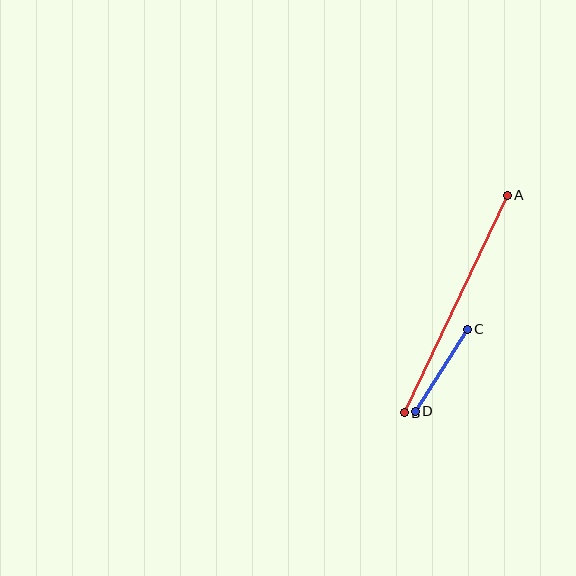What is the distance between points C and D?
The distance is approximately 97 pixels.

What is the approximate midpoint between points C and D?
The midpoint is at approximately (441, 370) pixels.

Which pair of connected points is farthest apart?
Points A and B are farthest apart.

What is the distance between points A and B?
The distance is approximately 241 pixels.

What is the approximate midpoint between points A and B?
The midpoint is at approximately (456, 304) pixels.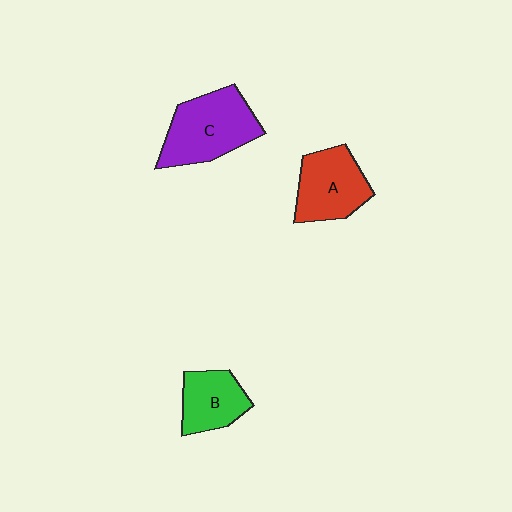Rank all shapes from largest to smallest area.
From largest to smallest: C (purple), A (red), B (green).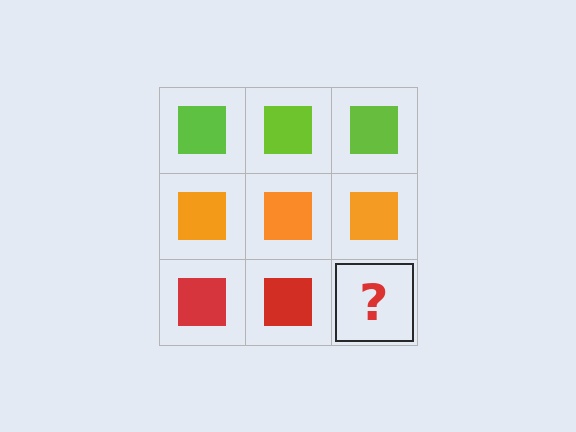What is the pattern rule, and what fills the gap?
The rule is that each row has a consistent color. The gap should be filled with a red square.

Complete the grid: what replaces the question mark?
The question mark should be replaced with a red square.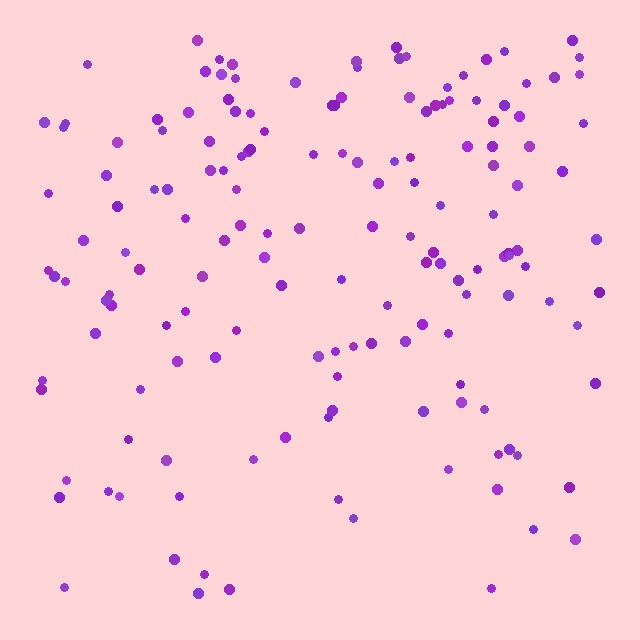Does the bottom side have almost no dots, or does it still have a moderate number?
Still a moderate number, just noticeably fewer than the top.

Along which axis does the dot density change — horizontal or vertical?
Vertical.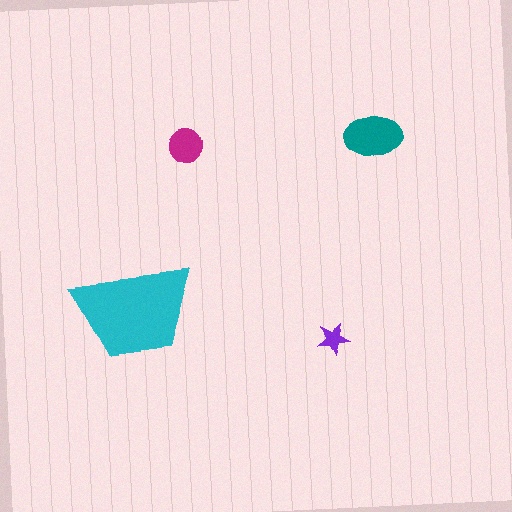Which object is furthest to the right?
The teal ellipse is rightmost.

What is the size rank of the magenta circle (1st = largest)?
3rd.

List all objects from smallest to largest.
The purple star, the magenta circle, the teal ellipse, the cyan trapezoid.